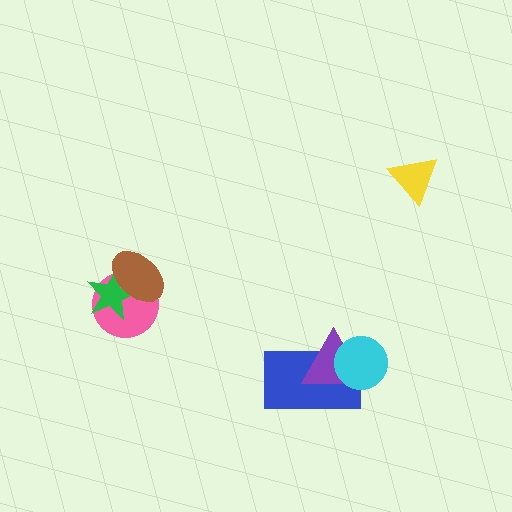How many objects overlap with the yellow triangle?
0 objects overlap with the yellow triangle.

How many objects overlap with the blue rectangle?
2 objects overlap with the blue rectangle.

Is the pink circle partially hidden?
Yes, it is partially covered by another shape.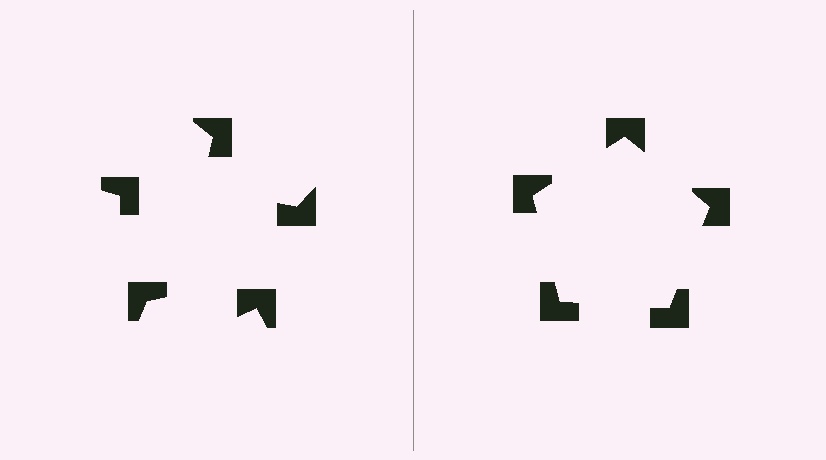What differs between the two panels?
The notched squares are positioned identically on both sides; only the wedge orientations differ. On the right they align to a pentagon; on the left they are misaligned.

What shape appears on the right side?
An illusory pentagon.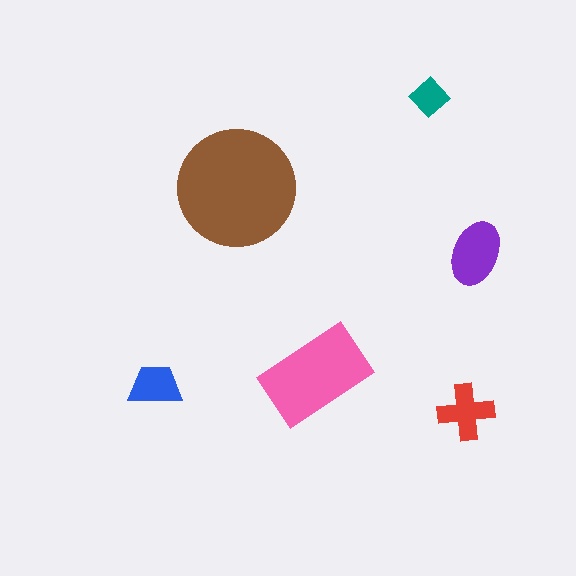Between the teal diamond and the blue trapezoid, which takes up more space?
The blue trapezoid.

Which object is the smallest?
The teal diamond.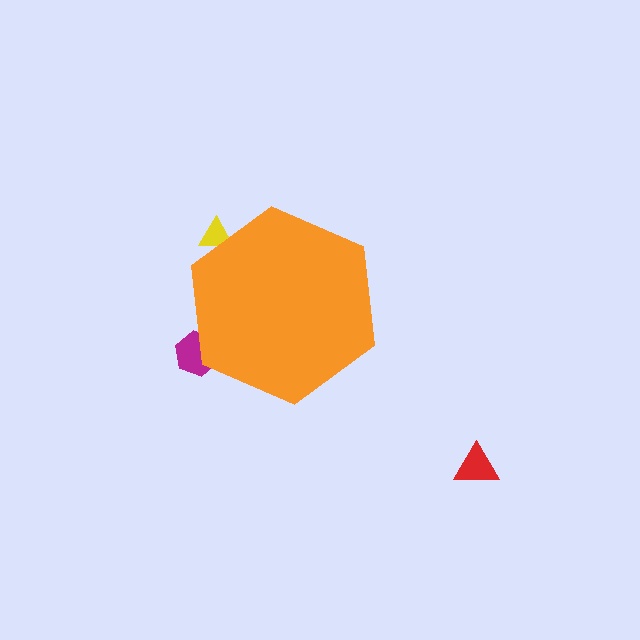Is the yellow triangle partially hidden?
Yes, the yellow triangle is partially hidden behind the orange hexagon.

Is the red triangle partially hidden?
No, the red triangle is fully visible.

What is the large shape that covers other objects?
An orange hexagon.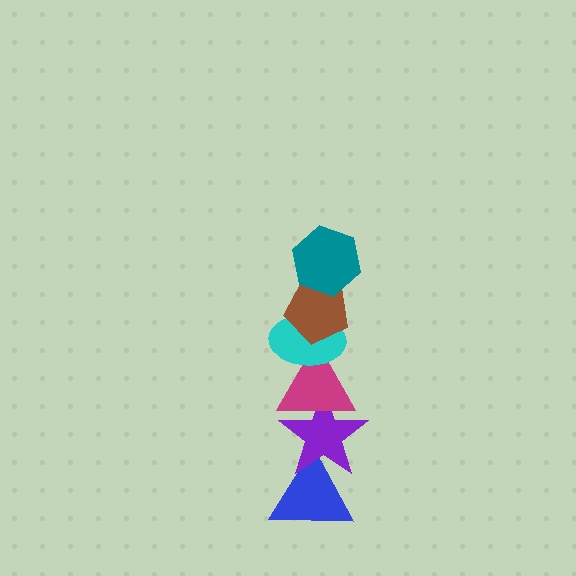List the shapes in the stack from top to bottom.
From top to bottom: the teal hexagon, the brown pentagon, the cyan ellipse, the magenta triangle, the purple star, the blue triangle.